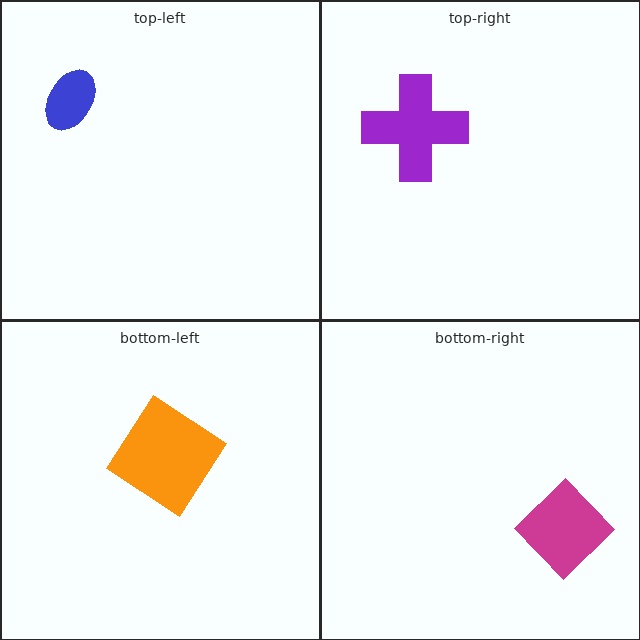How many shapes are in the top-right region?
1.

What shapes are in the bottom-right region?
The magenta diamond.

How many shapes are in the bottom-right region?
1.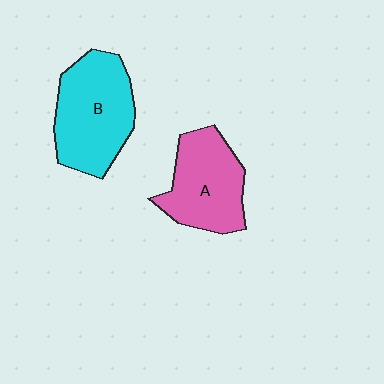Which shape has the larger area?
Shape B (cyan).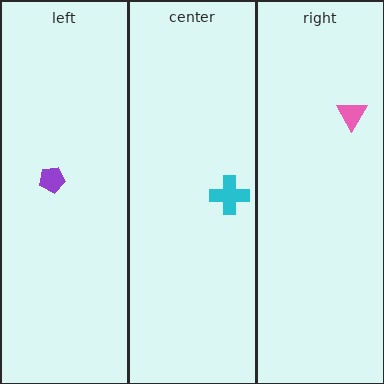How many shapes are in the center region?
1.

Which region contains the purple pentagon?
The left region.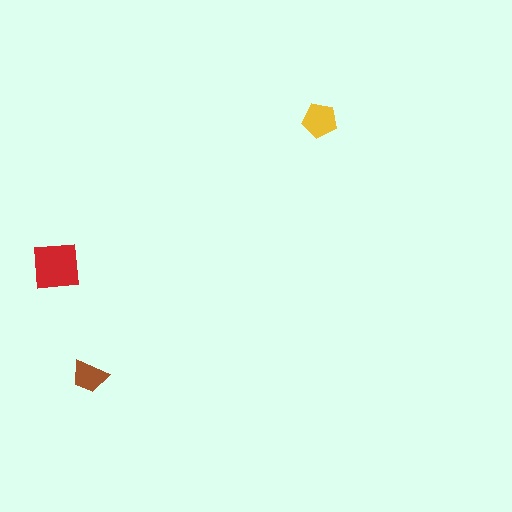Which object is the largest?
The red square.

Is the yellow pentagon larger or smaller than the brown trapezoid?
Larger.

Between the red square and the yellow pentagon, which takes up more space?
The red square.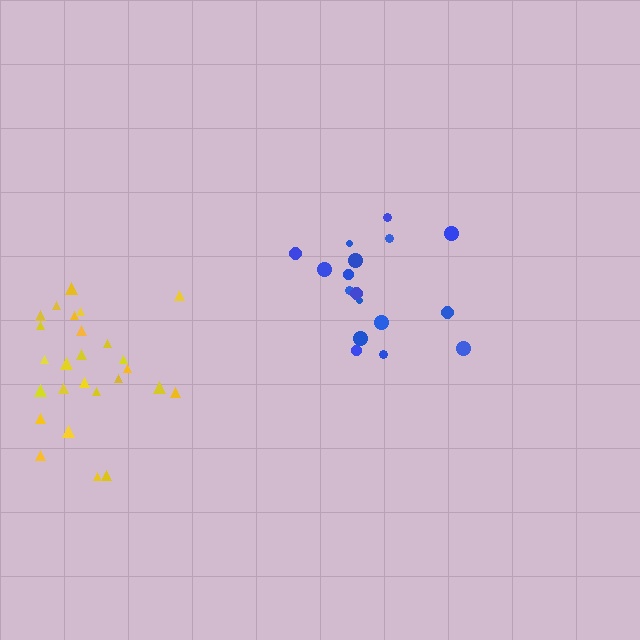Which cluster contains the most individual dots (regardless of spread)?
Yellow (26).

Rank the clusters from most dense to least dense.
yellow, blue.